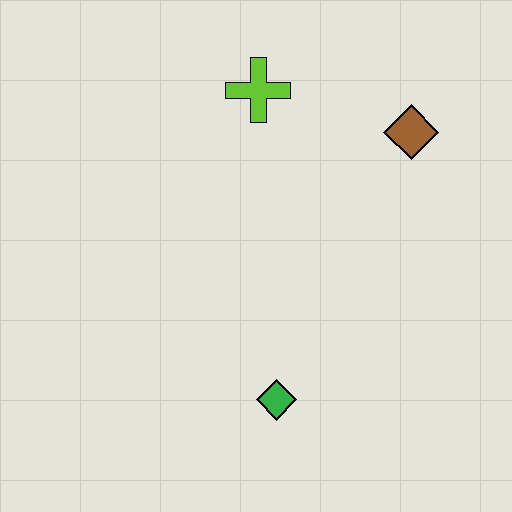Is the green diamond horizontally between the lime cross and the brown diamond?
Yes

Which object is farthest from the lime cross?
The green diamond is farthest from the lime cross.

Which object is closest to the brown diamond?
The lime cross is closest to the brown diamond.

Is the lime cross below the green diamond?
No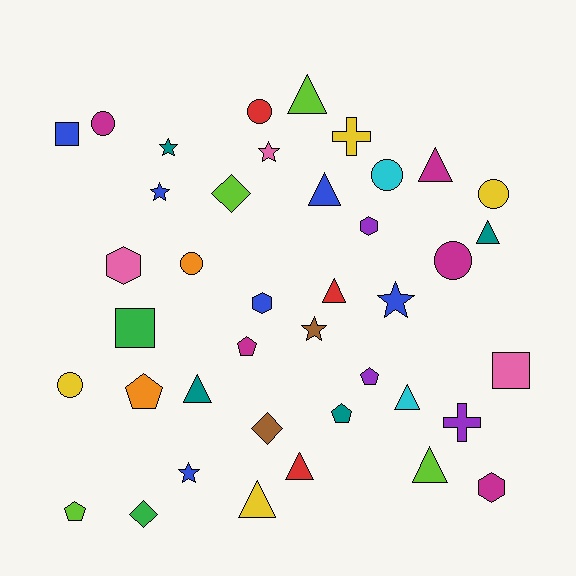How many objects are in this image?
There are 40 objects.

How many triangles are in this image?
There are 10 triangles.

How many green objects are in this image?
There are 2 green objects.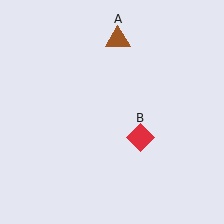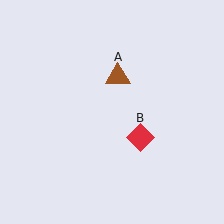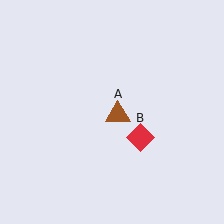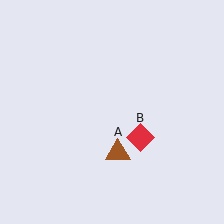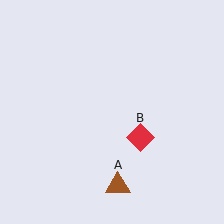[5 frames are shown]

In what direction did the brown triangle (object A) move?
The brown triangle (object A) moved down.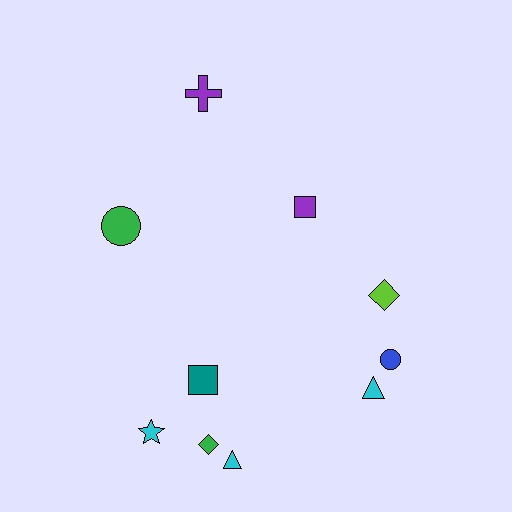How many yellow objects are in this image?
There are no yellow objects.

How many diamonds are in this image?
There are 2 diamonds.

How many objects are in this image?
There are 10 objects.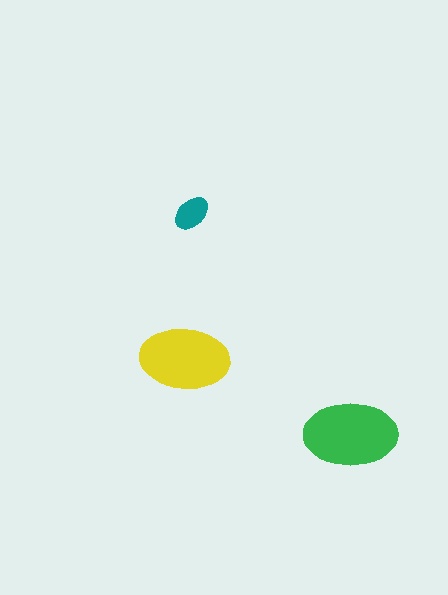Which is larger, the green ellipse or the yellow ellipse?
The green one.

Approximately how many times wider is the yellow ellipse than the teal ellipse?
About 2.5 times wider.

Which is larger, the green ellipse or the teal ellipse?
The green one.